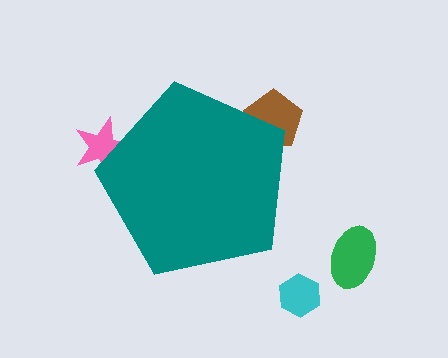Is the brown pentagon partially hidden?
Yes, the brown pentagon is partially hidden behind the teal pentagon.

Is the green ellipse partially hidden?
No, the green ellipse is fully visible.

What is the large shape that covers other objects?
A teal pentagon.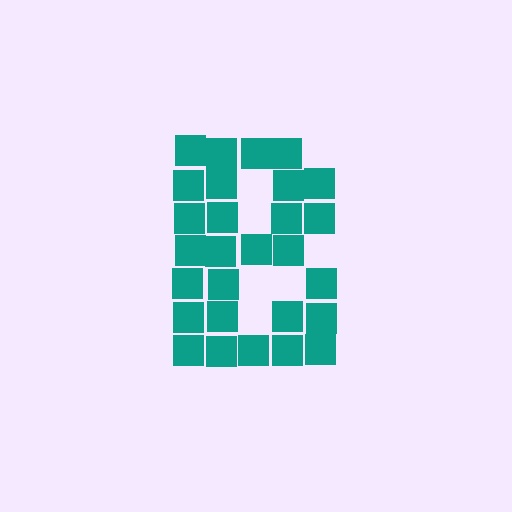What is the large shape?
The large shape is the letter B.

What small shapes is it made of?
It is made of small squares.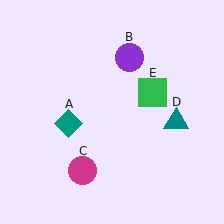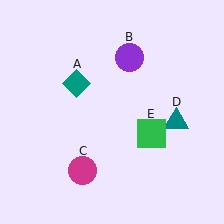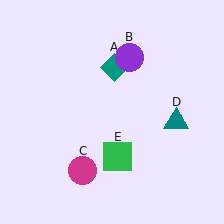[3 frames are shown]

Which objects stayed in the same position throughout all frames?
Purple circle (object B) and magenta circle (object C) and teal triangle (object D) remained stationary.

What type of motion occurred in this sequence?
The teal diamond (object A), green square (object E) rotated clockwise around the center of the scene.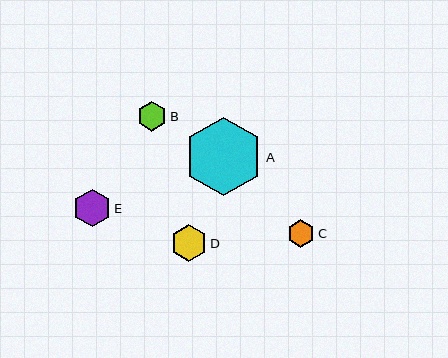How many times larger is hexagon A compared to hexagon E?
Hexagon A is approximately 2.1 times the size of hexagon E.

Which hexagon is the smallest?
Hexagon C is the smallest with a size of approximately 27 pixels.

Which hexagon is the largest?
Hexagon A is the largest with a size of approximately 78 pixels.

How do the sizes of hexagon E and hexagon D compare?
Hexagon E and hexagon D are approximately the same size.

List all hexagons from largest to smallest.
From largest to smallest: A, E, D, B, C.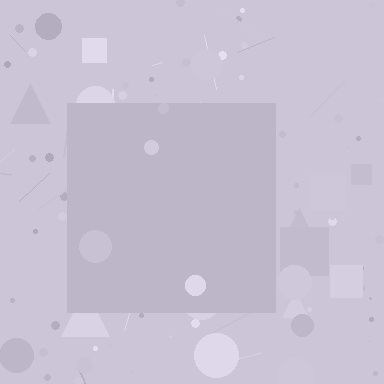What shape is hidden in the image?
A square is hidden in the image.